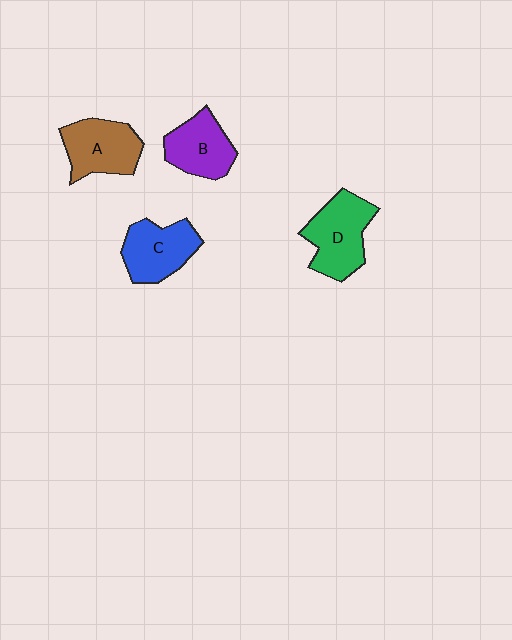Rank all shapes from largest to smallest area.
From largest to smallest: D (green), A (brown), C (blue), B (purple).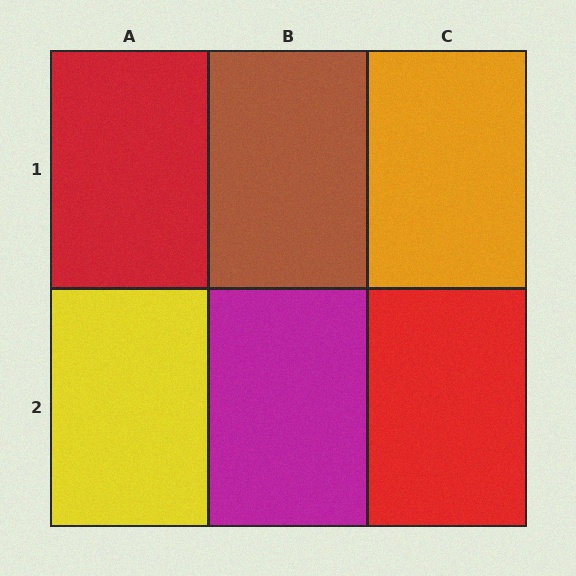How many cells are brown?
1 cell is brown.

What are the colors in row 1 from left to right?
Red, brown, orange.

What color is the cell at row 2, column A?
Yellow.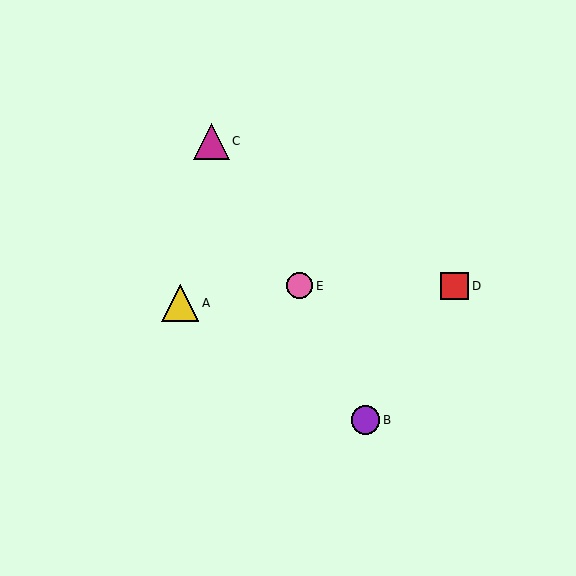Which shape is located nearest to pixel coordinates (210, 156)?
The magenta triangle (labeled C) at (211, 142) is nearest to that location.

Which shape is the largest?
The yellow triangle (labeled A) is the largest.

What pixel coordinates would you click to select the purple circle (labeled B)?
Click at (366, 420) to select the purple circle B.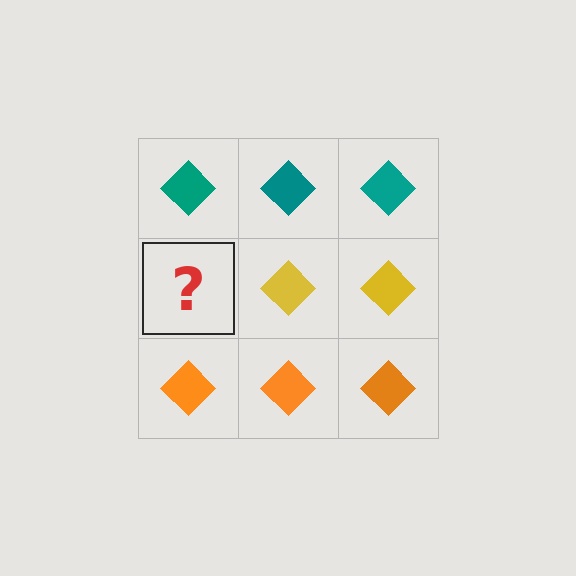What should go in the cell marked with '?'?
The missing cell should contain a yellow diamond.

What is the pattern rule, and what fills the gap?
The rule is that each row has a consistent color. The gap should be filled with a yellow diamond.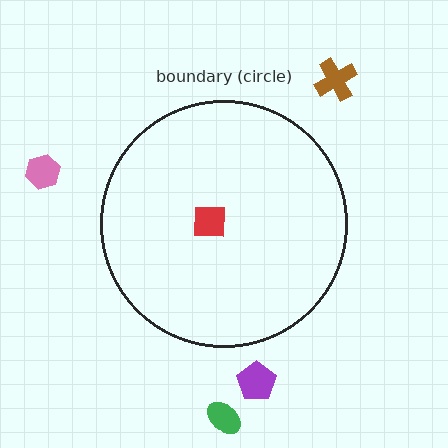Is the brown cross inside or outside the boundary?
Outside.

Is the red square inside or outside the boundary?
Inside.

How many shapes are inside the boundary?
1 inside, 4 outside.